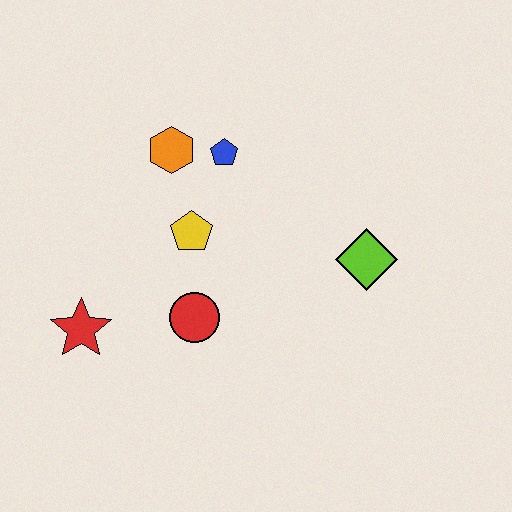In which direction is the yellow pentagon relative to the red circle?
The yellow pentagon is above the red circle.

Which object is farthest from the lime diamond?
The red star is farthest from the lime diamond.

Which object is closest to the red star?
The red circle is closest to the red star.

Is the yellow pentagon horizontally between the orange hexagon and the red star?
No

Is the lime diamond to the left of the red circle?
No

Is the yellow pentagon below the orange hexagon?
Yes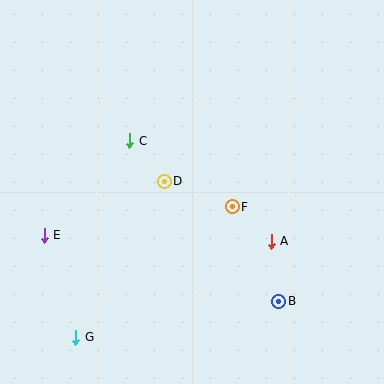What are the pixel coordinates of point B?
Point B is at (279, 301).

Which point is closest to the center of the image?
Point D at (164, 181) is closest to the center.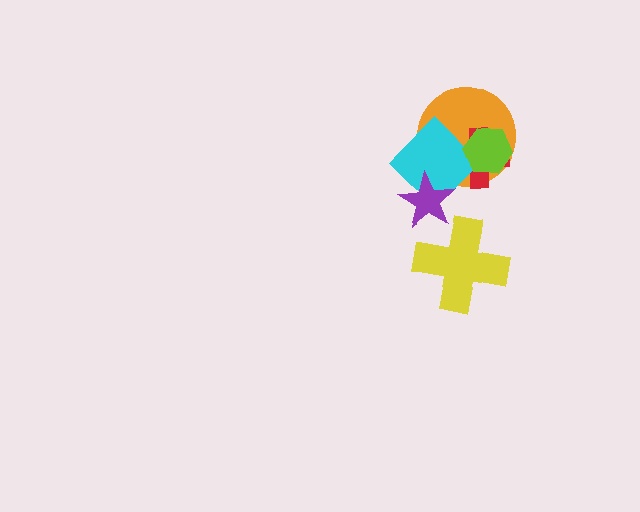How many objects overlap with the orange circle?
3 objects overlap with the orange circle.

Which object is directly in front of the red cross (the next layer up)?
The cyan diamond is directly in front of the red cross.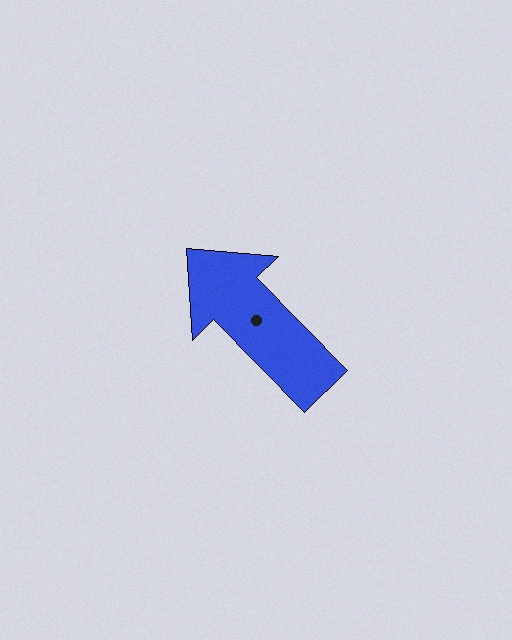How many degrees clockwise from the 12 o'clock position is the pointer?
Approximately 316 degrees.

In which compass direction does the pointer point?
Northwest.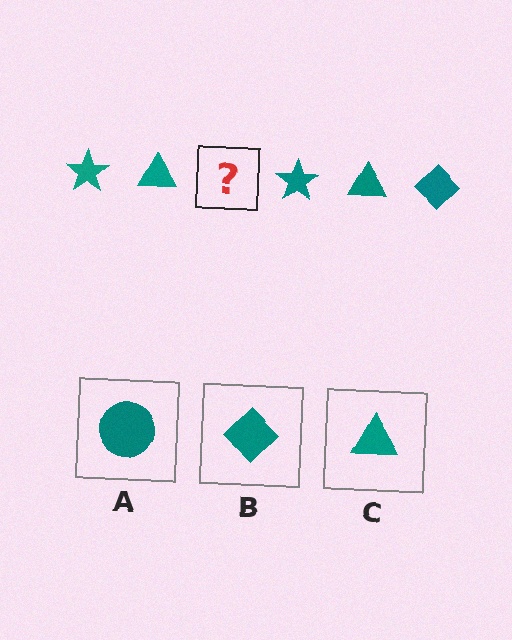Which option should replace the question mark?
Option B.